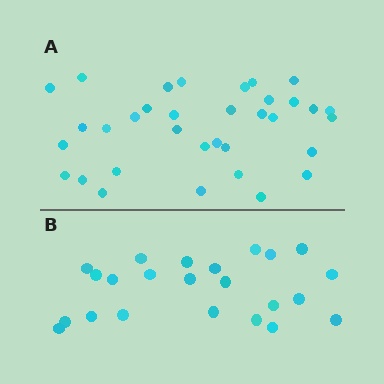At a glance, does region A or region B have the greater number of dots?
Region A (the top region) has more dots.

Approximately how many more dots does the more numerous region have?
Region A has roughly 12 or so more dots than region B.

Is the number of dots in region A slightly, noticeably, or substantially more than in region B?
Region A has substantially more. The ratio is roughly 1.5 to 1.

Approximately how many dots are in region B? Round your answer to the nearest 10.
About 20 dots. (The exact count is 23, which rounds to 20.)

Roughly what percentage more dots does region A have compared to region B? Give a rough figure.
About 50% more.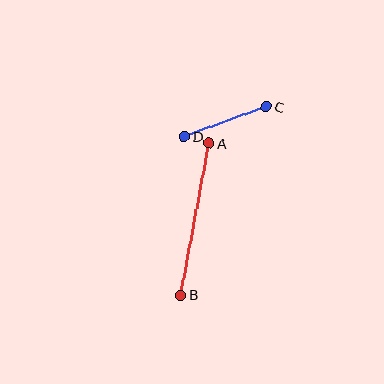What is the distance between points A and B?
The distance is approximately 155 pixels.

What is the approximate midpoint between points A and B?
The midpoint is at approximately (195, 219) pixels.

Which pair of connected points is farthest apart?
Points A and B are farthest apart.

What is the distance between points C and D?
The distance is approximately 87 pixels.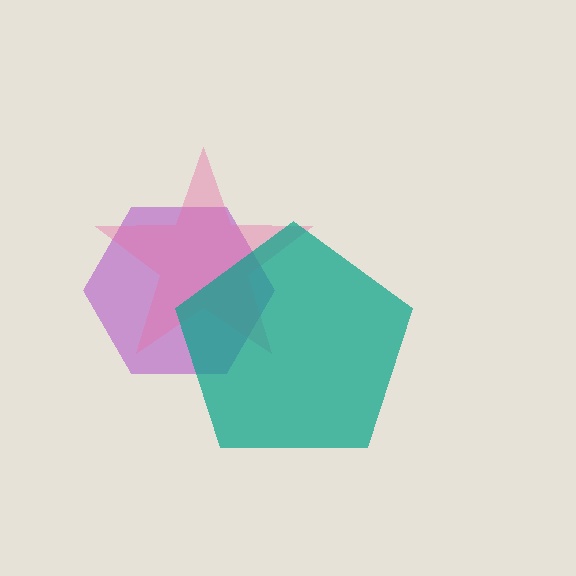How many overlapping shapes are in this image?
There are 3 overlapping shapes in the image.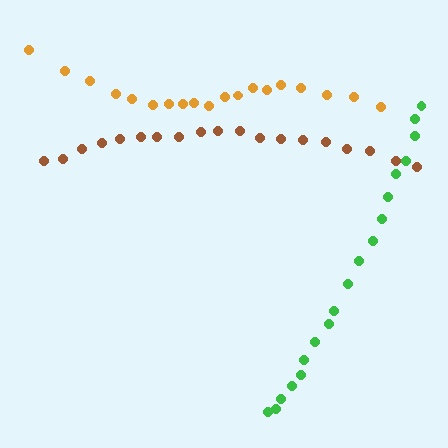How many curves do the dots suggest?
There are 3 distinct paths.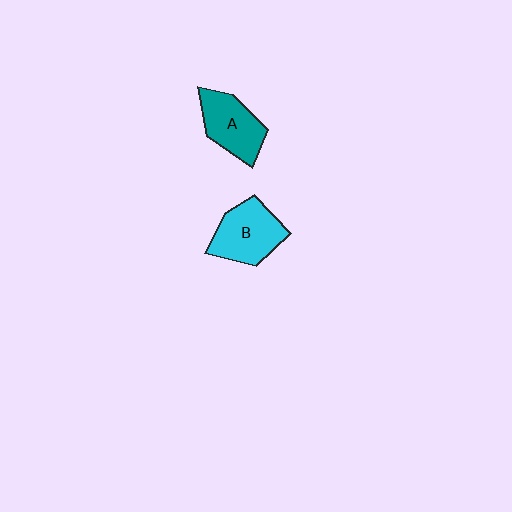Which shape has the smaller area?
Shape A (teal).